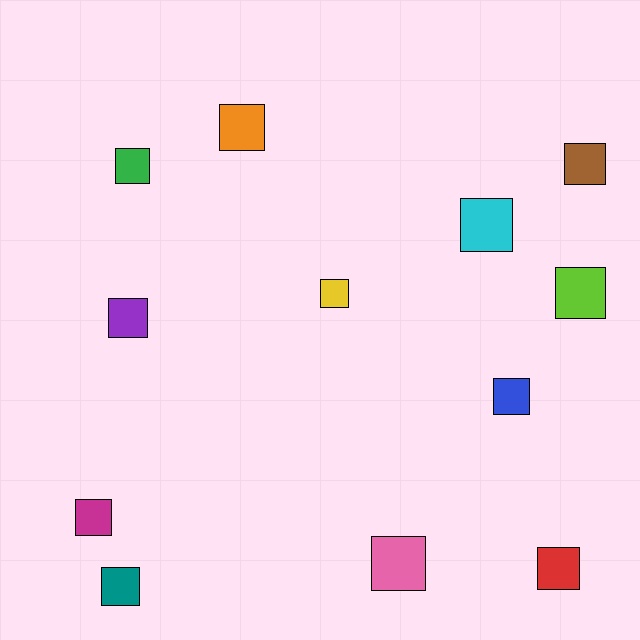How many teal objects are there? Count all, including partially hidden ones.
There is 1 teal object.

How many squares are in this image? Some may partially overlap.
There are 12 squares.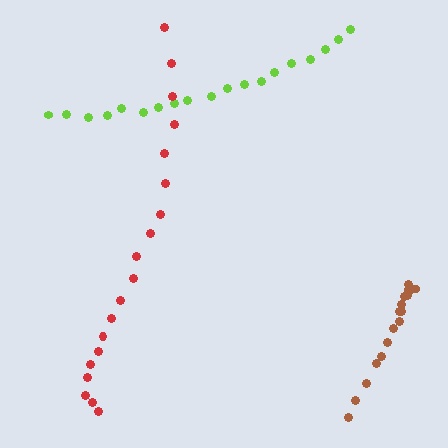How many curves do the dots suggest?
There are 3 distinct paths.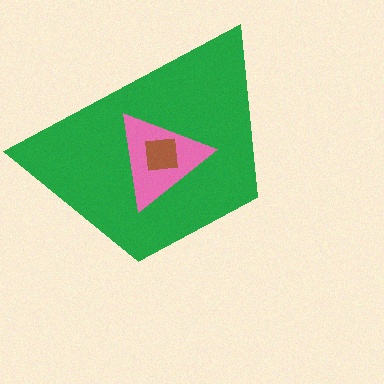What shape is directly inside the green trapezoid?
The pink triangle.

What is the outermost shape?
The green trapezoid.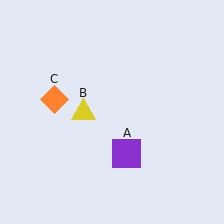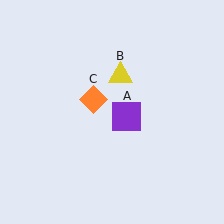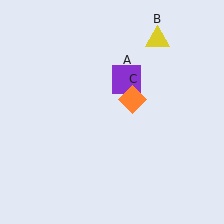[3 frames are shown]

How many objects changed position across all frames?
3 objects changed position: purple square (object A), yellow triangle (object B), orange diamond (object C).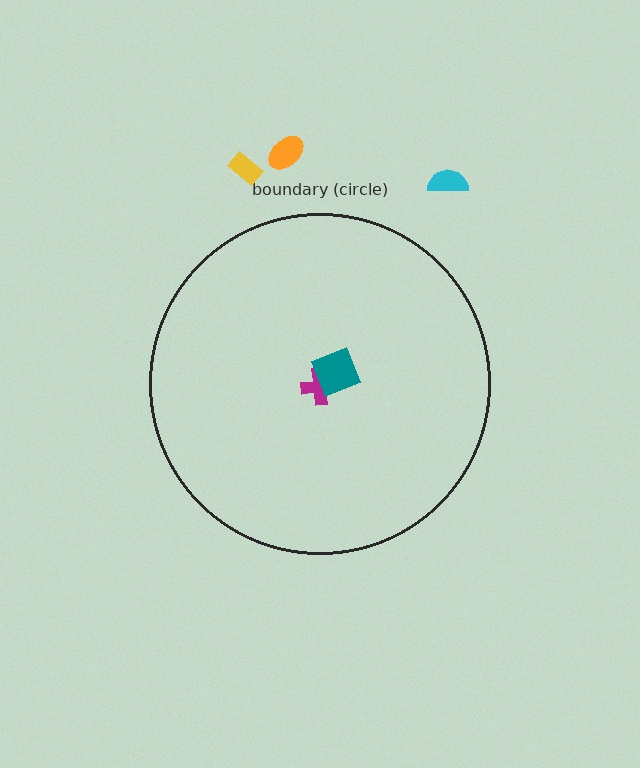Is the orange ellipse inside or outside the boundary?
Outside.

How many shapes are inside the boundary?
2 inside, 3 outside.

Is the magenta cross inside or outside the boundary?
Inside.